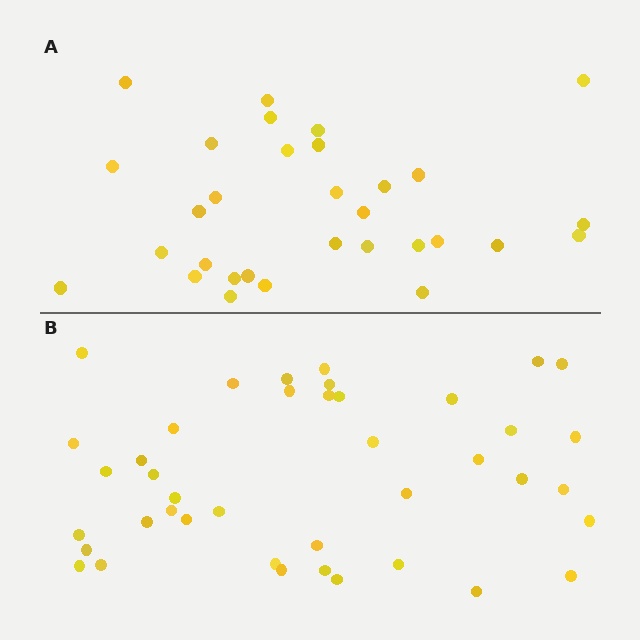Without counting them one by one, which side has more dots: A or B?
Region B (the bottom region) has more dots.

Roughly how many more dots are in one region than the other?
Region B has roughly 10 or so more dots than region A.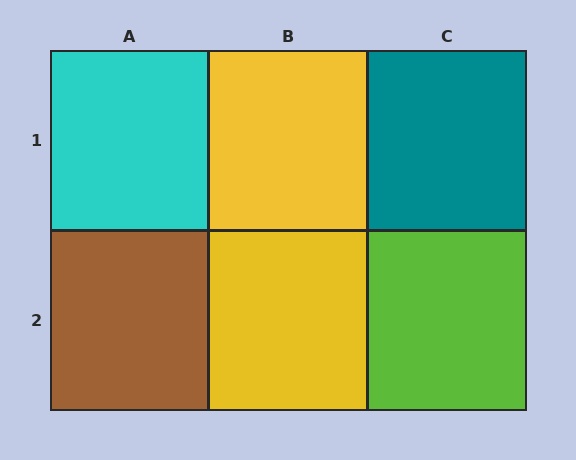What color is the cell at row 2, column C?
Lime.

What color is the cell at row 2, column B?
Yellow.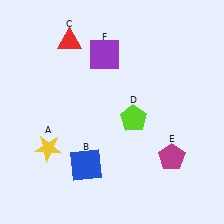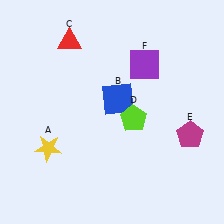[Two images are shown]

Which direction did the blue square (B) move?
The blue square (B) moved up.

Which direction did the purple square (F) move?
The purple square (F) moved right.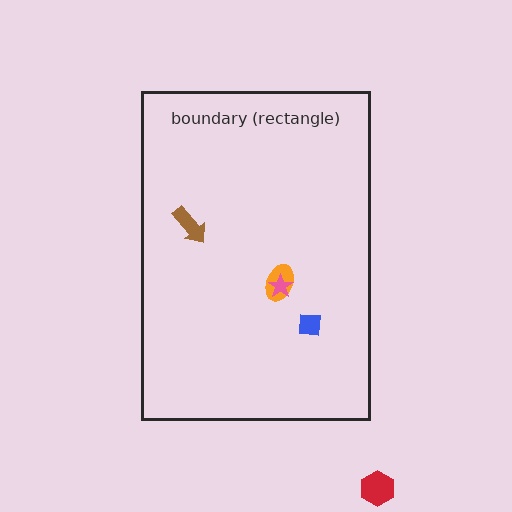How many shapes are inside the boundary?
4 inside, 1 outside.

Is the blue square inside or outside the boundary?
Inside.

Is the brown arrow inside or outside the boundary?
Inside.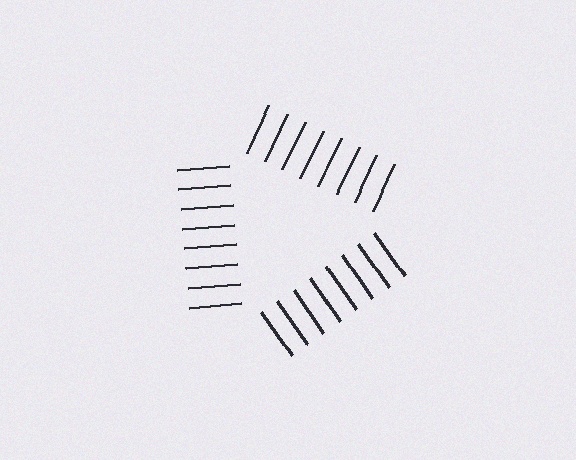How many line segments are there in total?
24 — 8 along each of the 3 edges.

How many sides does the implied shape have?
3 sides — the line-ends trace a triangle.